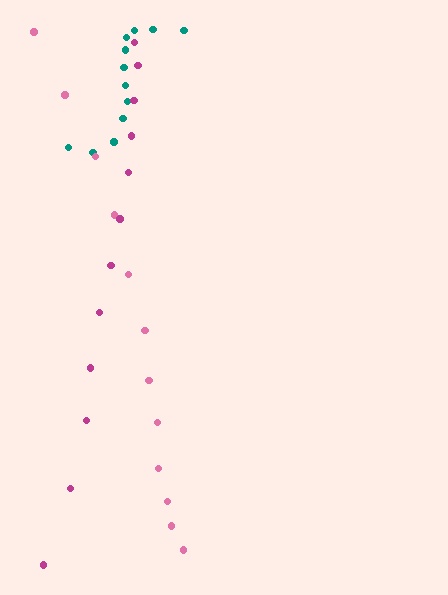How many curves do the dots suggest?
There are 3 distinct paths.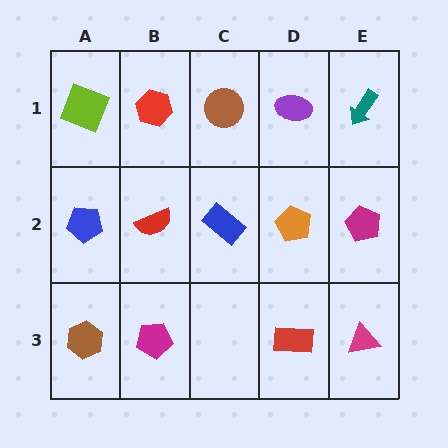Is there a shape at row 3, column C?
No, that cell is empty.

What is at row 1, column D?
A purple ellipse.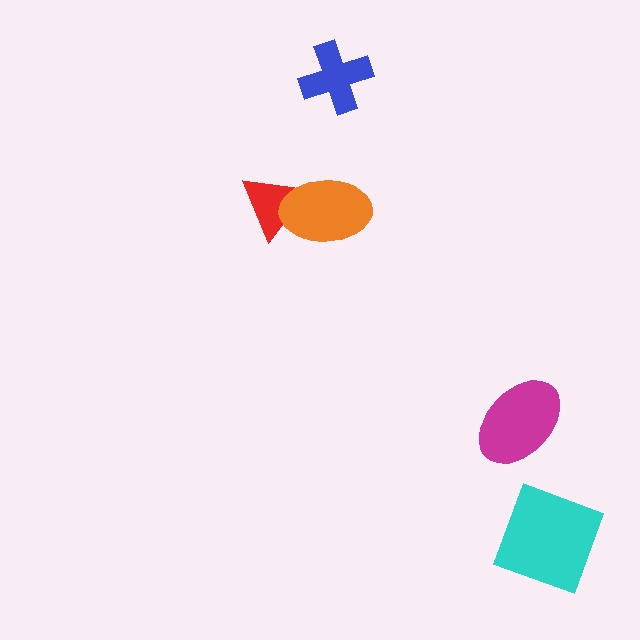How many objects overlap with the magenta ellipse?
0 objects overlap with the magenta ellipse.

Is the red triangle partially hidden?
Yes, it is partially covered by another shape.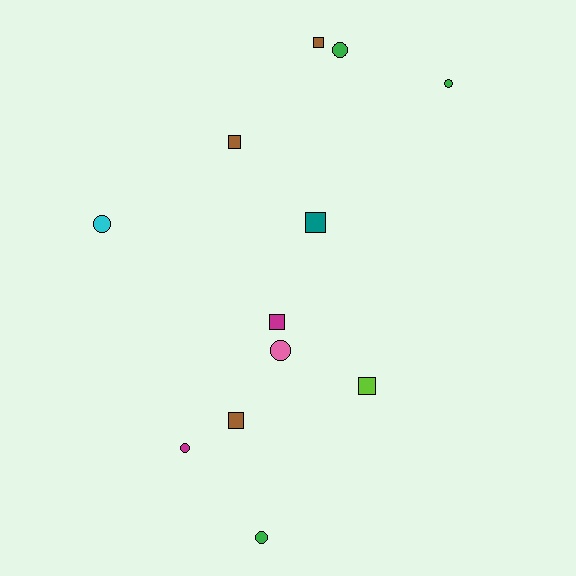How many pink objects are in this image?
There is 1 pink object.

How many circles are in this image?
There are 6 circles.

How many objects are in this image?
There are 12 objects.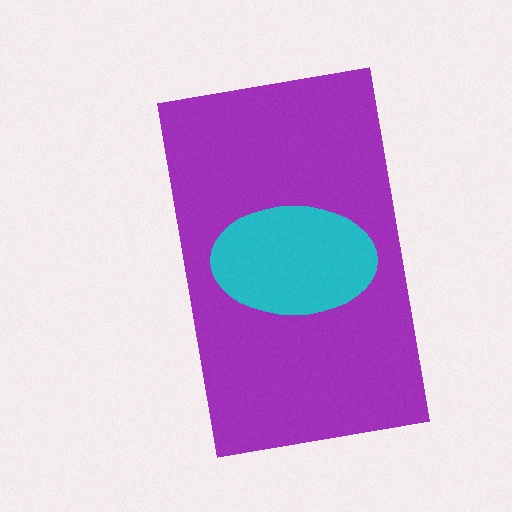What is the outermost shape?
The purple rectangle.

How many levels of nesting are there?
2.